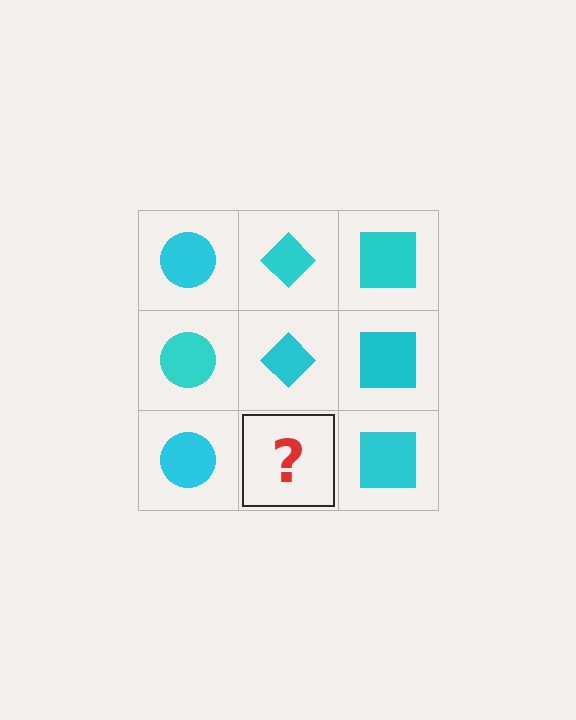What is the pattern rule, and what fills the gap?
The rule is that each column has a consistent shape. The gap should be filled with a cyan diamond.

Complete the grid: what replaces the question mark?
The question mark should be replaced with a cyan diamond.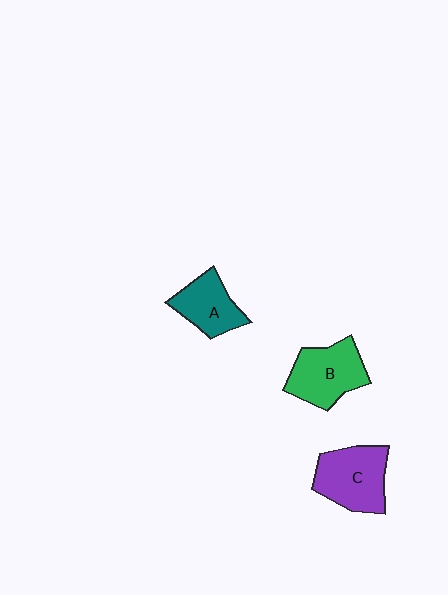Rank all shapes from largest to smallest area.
From largest to smallest: C (purple), B (green), A (teal).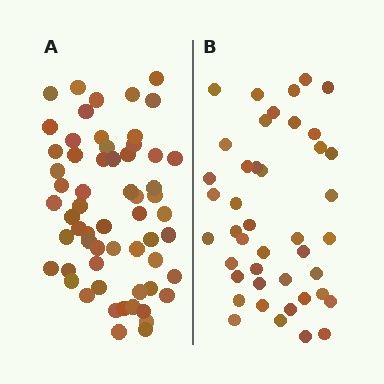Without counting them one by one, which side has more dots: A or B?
Region A (the left region) has more dots.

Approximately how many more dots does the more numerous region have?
Region A has approximately 15 more dots than region B.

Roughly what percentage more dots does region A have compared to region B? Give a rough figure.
About 40% more.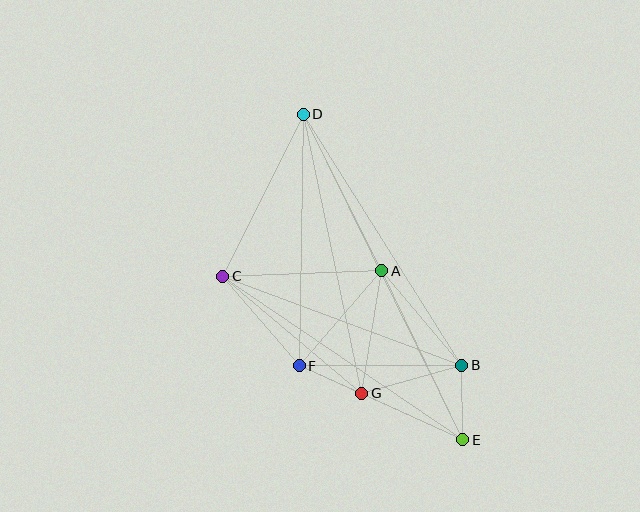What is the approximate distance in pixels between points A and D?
The distance between A and D is approximately 175 pixels.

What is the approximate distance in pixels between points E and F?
The distance between E and F is approximately 179 pixels.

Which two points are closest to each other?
Points F and G are closest to each other.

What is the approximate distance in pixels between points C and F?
The distance between C and F is approximately 118 pixels.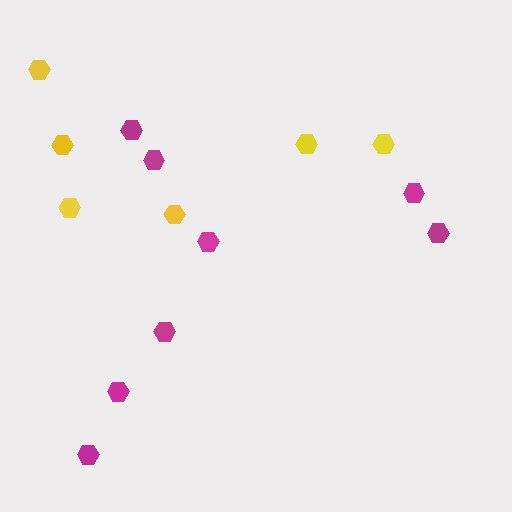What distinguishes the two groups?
There are 2 groups: one group of yellow hexagons (6) and one group of magenta hexagons (8).